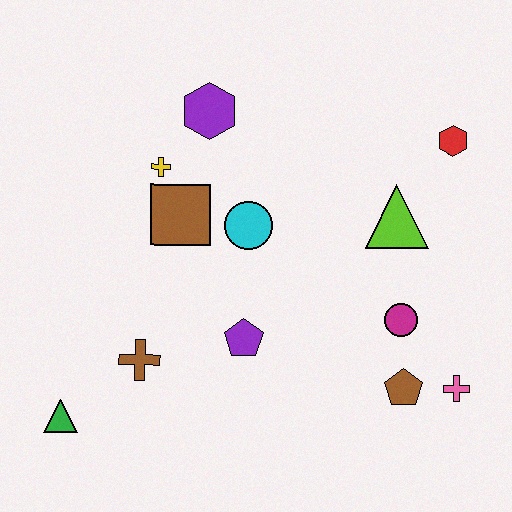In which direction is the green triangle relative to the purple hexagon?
The green triangle is below the purple hexagon.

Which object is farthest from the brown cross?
The red hexagon is farthest from the brown cross.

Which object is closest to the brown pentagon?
The pink cross is closest to the brown pentagon.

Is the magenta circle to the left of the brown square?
No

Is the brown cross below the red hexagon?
Yes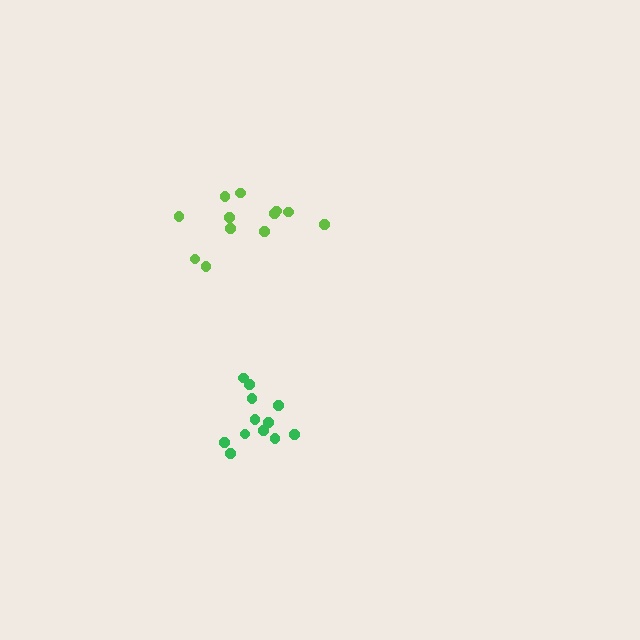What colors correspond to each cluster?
The clusters are colored: lime, green.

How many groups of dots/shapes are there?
There are 2 groups.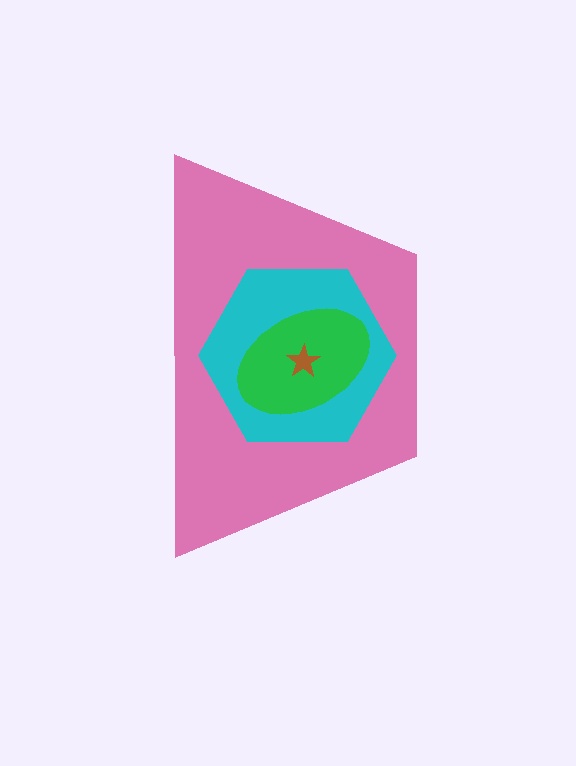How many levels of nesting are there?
4.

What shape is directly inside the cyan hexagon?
The green ellipse.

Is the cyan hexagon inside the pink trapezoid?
Yes.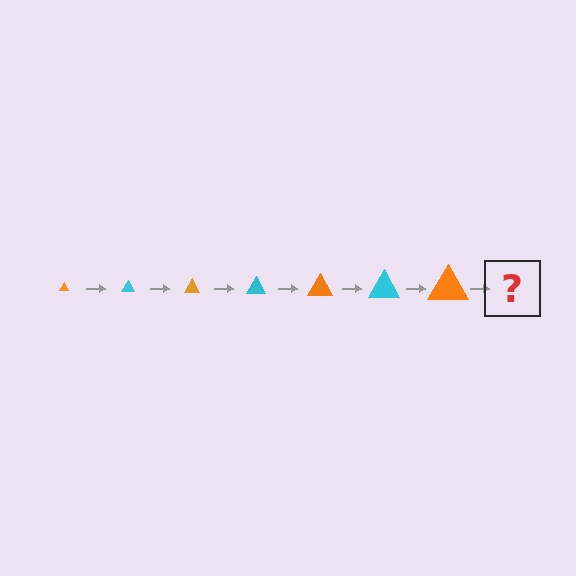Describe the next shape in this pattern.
It should be a cyan triangle, larger than the previous one.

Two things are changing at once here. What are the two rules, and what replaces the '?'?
The two rules are that the triangle grows larger each step and the color cycles through orange and cyan. The '?' should be a cyan triangle, larger than the previous one.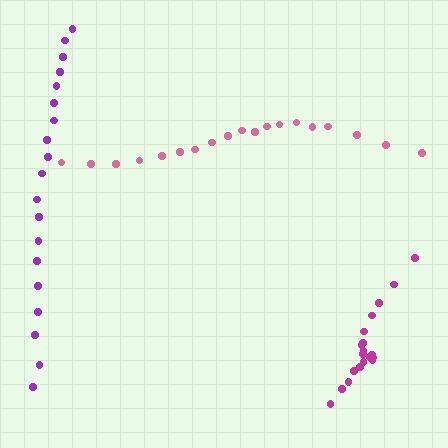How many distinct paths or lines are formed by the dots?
There are 3 distinct paths.